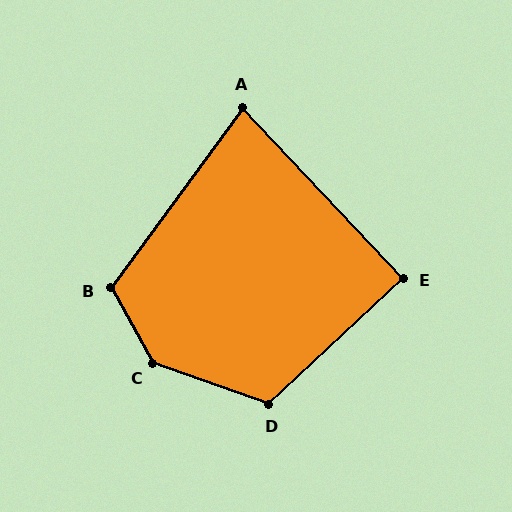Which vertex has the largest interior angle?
C, at approximately 139 degrees.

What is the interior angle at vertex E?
Approximately 90 degrees (approximately right).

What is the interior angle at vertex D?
Approximately 117 degrees (obtuse).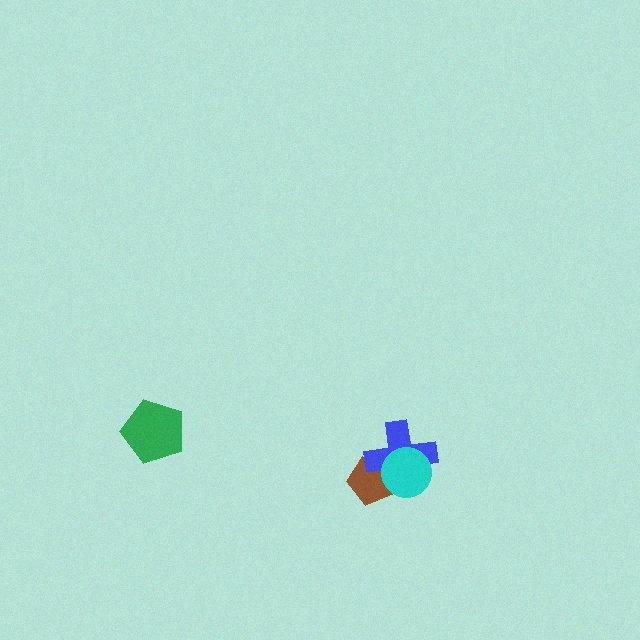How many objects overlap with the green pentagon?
0 objects overlap with the green pentagon.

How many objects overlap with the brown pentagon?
2 objects overlap with the brown pentagon.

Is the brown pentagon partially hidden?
Yes, it is partially covered by another shape.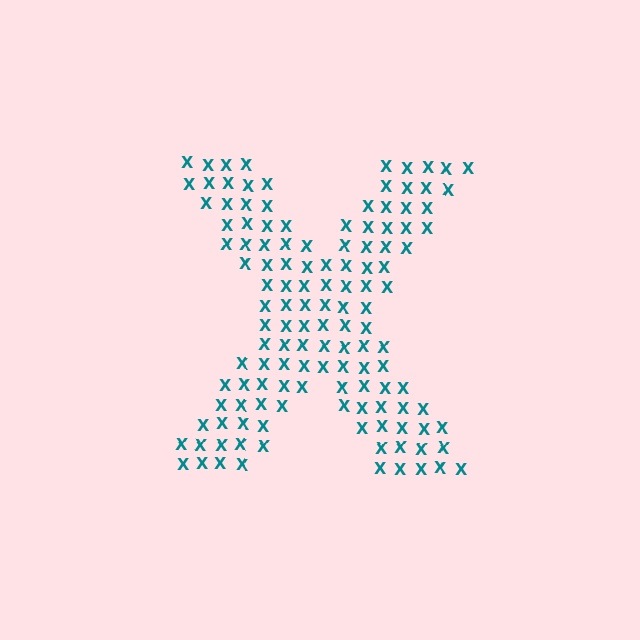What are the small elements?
The small elements are letter X's.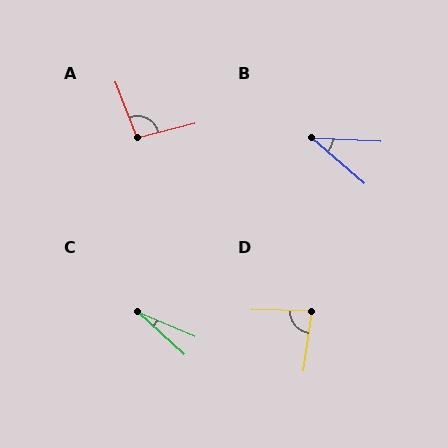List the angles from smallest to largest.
C (19°), B (39°), D (84°), A (96°).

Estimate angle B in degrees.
Approximately 39 degrees.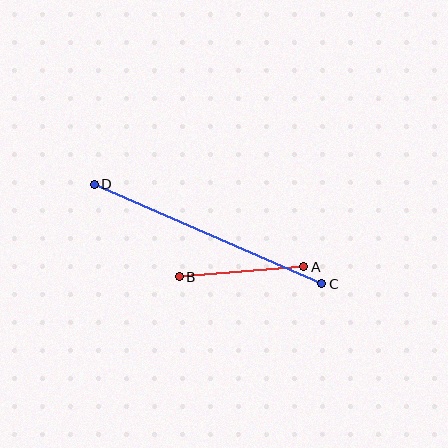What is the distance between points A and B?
The distance is approximately 125 pixels.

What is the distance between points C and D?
The distance is approximately 249 pixels.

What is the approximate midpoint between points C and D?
The midpoint is at approximately (208, 234) pixels.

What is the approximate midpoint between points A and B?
The midpoint is at approximately (242, 272) pixels.